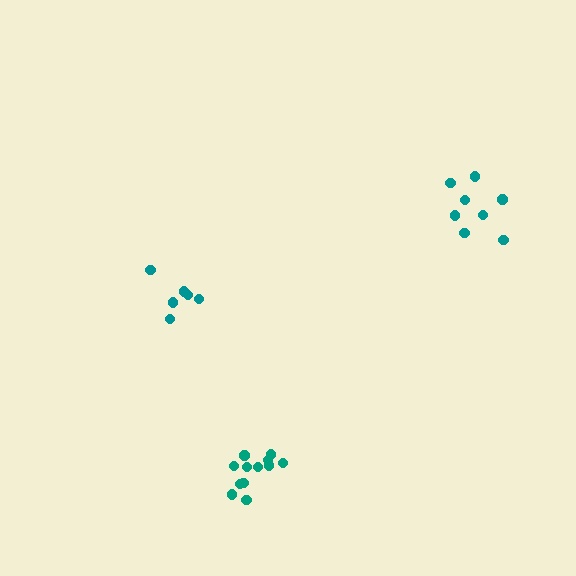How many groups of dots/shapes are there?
There are 3 groups.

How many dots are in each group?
Group 1: 8 dots, Group 2: 6 dots, Group 3: 12 dots (26 total).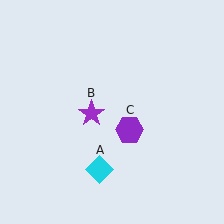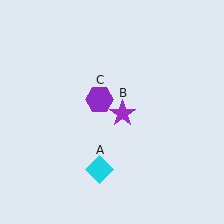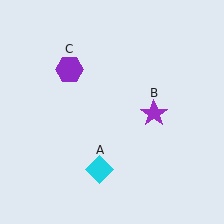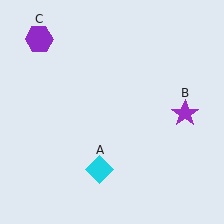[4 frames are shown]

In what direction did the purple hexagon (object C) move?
The purple hexagon (object C) moved up and to the left.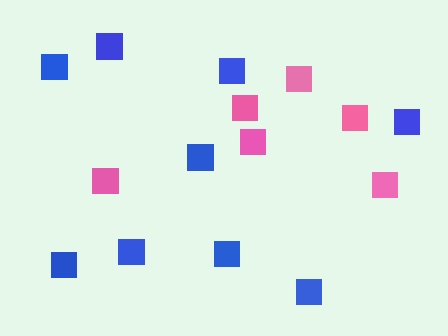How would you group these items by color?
There are 2 groups: one group of pink squares (6) and one group of blue squares (9).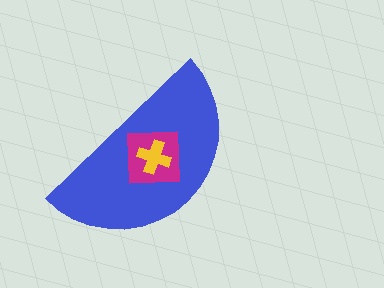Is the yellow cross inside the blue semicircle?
Yes.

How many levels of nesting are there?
3.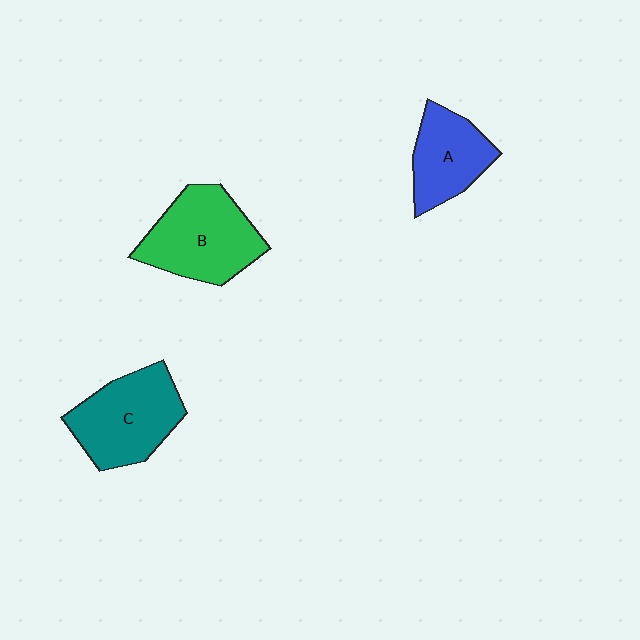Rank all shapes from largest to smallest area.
From largest to smallest: B (green), C (teal), A (blue).